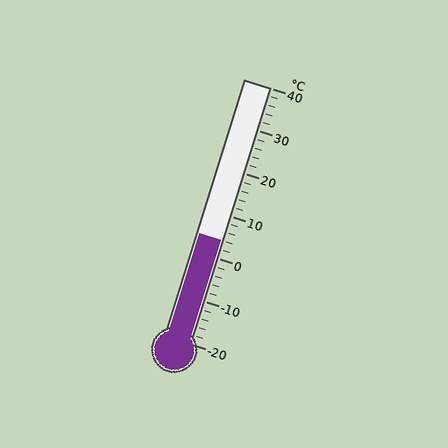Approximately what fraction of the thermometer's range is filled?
The thermometer is filled to approximately 40% of its range.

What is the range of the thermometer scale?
The thermometer scale ranges from -20°C to 40°C.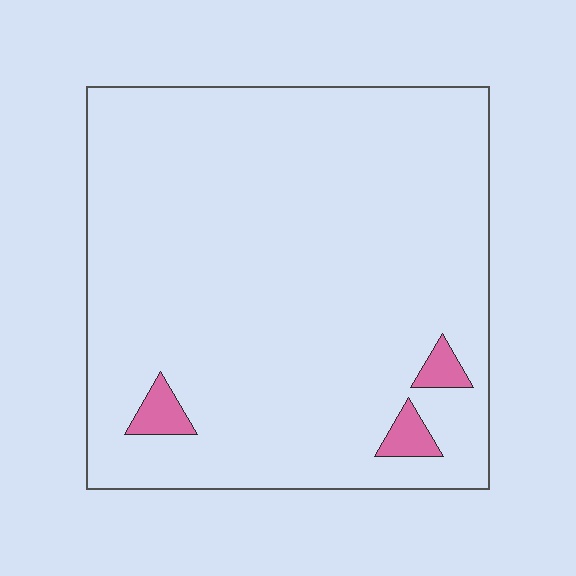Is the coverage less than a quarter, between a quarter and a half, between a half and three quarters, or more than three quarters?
Less than a quarter.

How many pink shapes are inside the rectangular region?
3.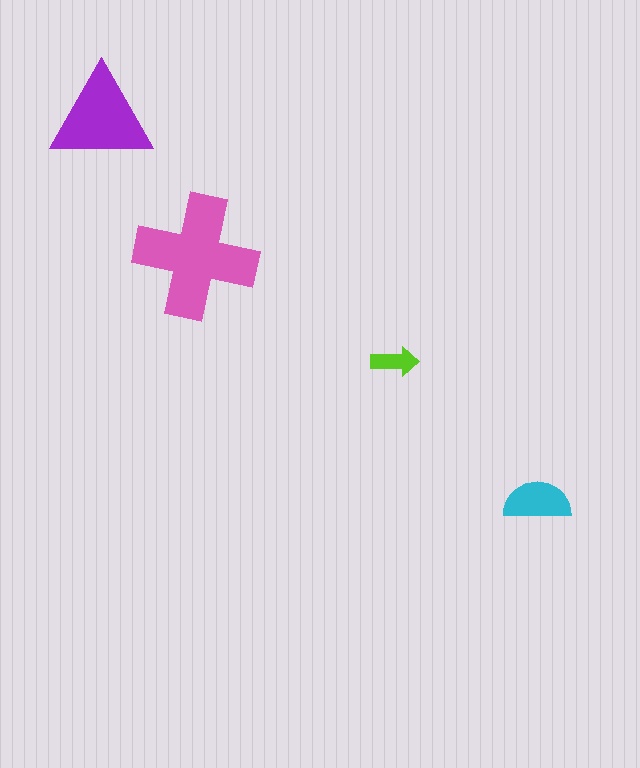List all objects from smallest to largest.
The lime arrow, the cyan semicircle, the purple triangle, the pink cross.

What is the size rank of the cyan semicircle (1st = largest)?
3rd.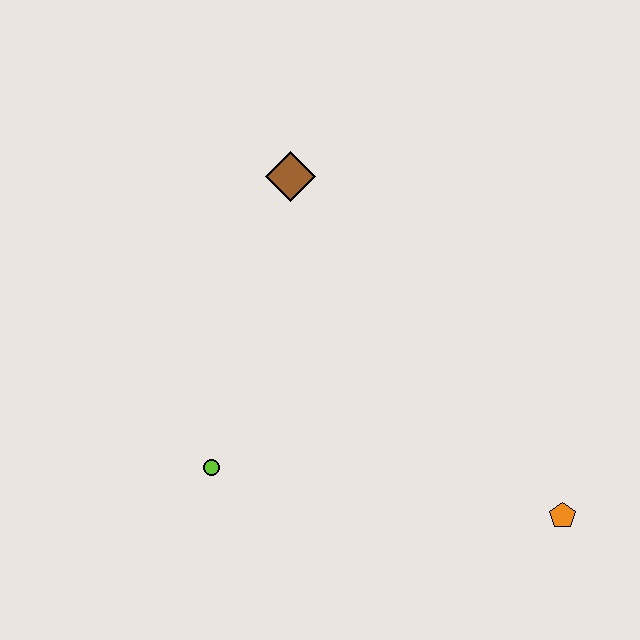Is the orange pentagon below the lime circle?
Yes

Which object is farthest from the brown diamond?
The orange pentagon is farthest from the brown diamond.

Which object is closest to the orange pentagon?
The lime circle is closest to the orange pentagon.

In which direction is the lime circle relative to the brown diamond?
The lime circle is below the brown diamond.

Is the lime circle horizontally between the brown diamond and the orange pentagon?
No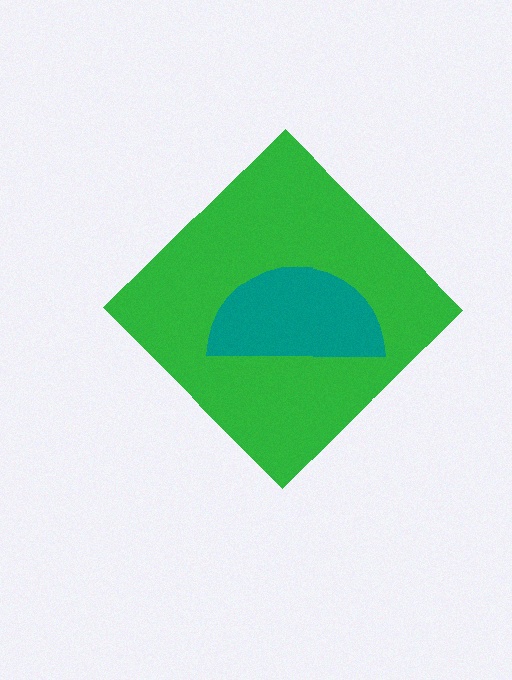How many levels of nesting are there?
2.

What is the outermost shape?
The green diamond.